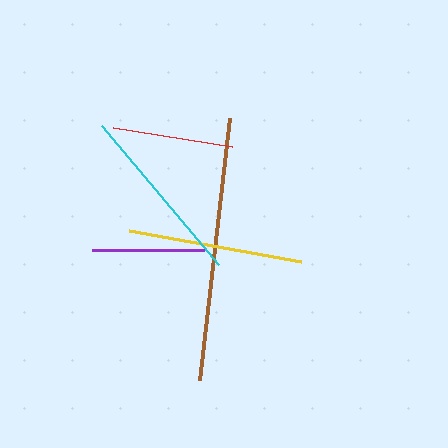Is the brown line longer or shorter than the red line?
The brown line is longer than the red line.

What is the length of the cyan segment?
The cyan segment is approximately 181 pixels long.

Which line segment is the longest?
The brown line is the longest at approximately 263 pixels.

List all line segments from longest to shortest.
From longest to shortest: brown, cyan, yellow, red, purple.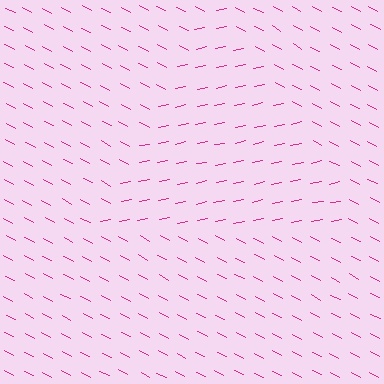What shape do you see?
I see a triangle.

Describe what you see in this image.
The image is filled with small magenta line segments. A triangle region in the image has lines oriented differently from the surrounding lines, creating a visible texture boundary.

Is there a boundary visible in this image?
Yes, there is a texture boundary formed by a change in line orientation.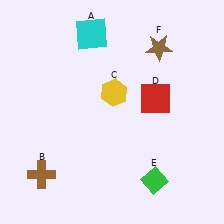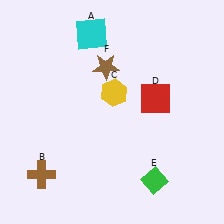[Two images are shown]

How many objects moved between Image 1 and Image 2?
1 object moved between the two images.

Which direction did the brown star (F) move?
The brown star (F) moved left.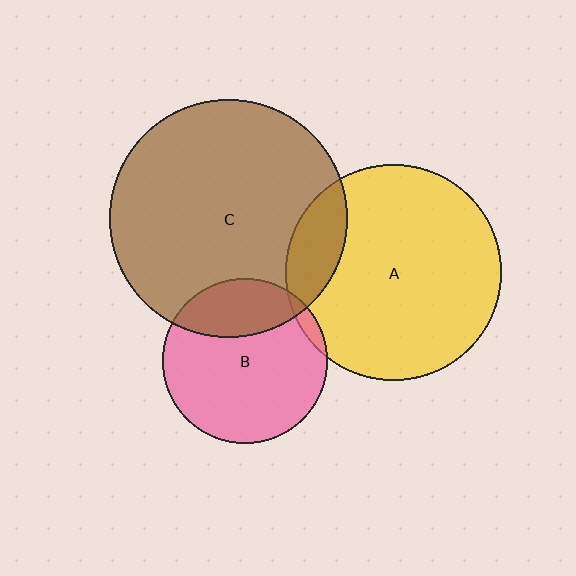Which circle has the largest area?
Circle C (brown).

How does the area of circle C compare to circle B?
Approximately 2.1 times.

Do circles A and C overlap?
Yes.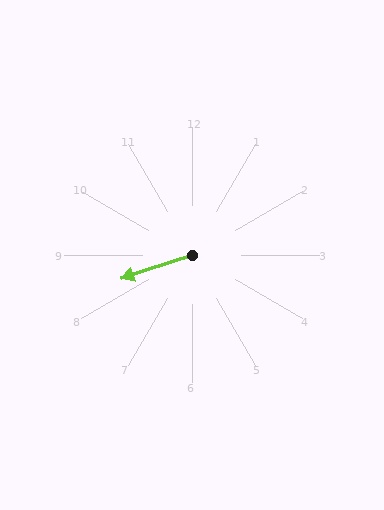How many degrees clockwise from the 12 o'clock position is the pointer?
Approximately 252 degrees.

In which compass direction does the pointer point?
West.